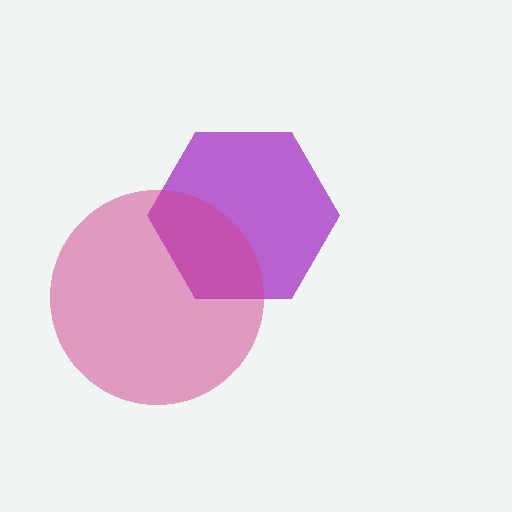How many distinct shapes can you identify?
There are 2 distinct shapes: a purple hexagon, a magenta circle.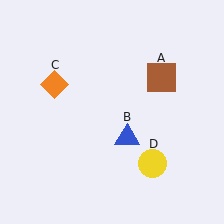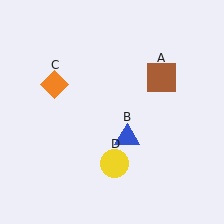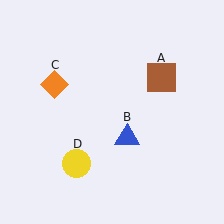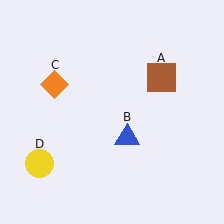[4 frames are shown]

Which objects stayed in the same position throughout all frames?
Brown square (object A) and blue triangle (object B) and orange diamond (object C) remained stationary.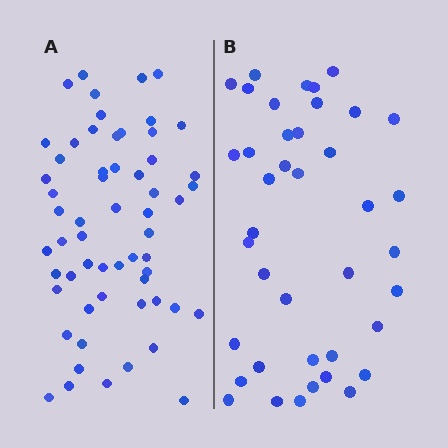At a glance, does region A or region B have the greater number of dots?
Region A (the left region) has more dots.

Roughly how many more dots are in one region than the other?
Region A has approximately 20 more dots than region B.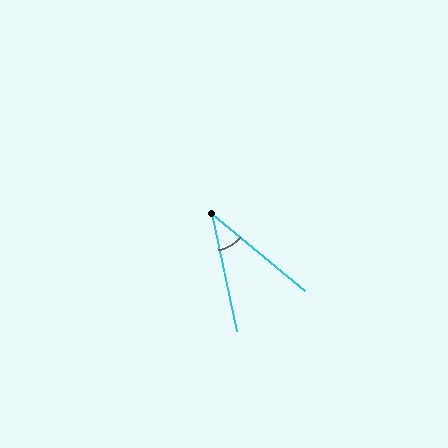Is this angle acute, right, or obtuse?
It is acute.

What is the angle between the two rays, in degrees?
Approximately 39 degrees.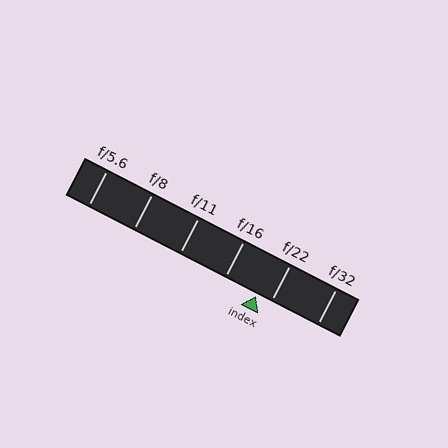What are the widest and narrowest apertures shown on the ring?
The widest aperture shown is f/5.6 and the narrowest is f/32.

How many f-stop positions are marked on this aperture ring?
There are 6 f-stop positions marked.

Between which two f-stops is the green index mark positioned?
The index mark is between f/16 and f/22.